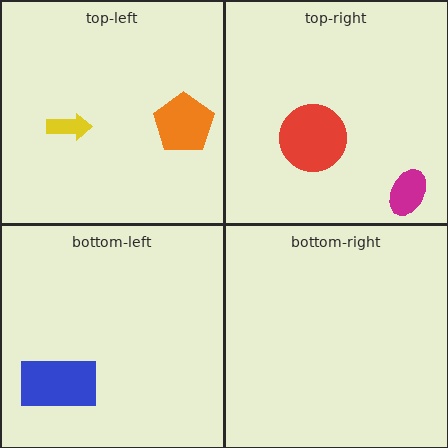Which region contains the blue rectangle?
The bottom-left region.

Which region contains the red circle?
The top-right region.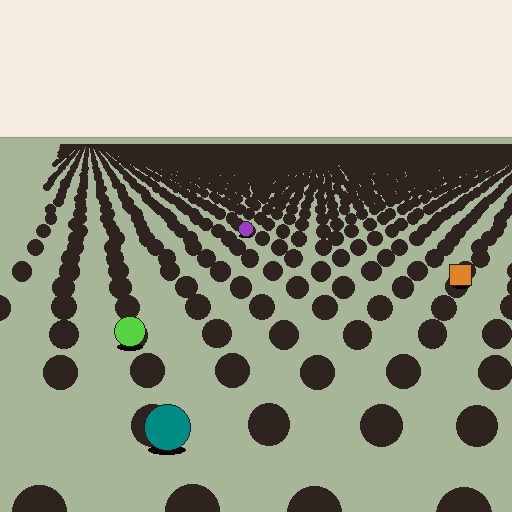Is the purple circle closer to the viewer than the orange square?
No. The orange square is closer — you can tell from the texture gradient: the ground texture is coarser near it.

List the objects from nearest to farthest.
From nearest to farthest: the teal circle, the lime circle, the orange square, the purple circle.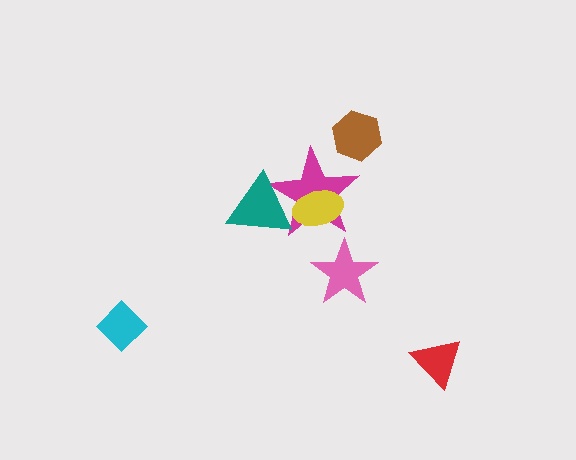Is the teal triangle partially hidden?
Yes, it is partially covered by another shape.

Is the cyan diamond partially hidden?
No, no other shape covers it.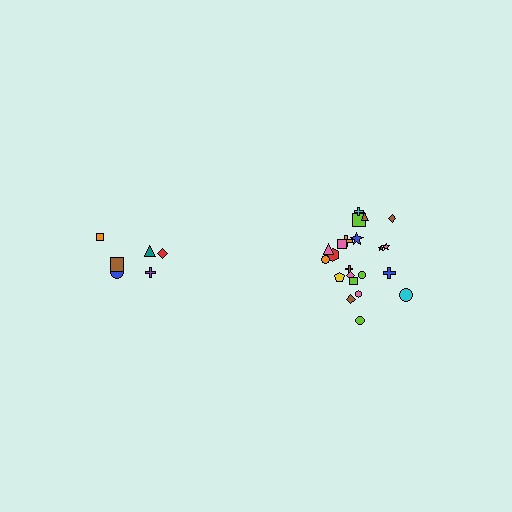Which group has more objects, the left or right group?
The right group.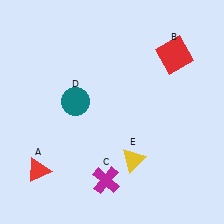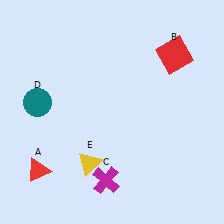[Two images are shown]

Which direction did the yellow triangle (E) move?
The yellow triangle (E) moved left.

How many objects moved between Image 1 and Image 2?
2 objects moved between the two images.